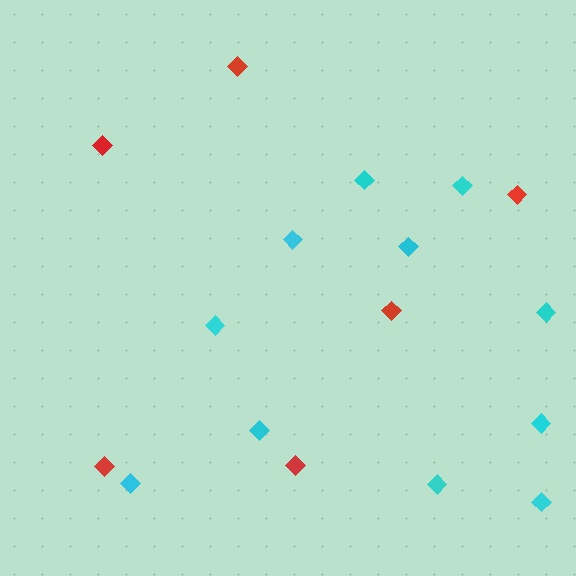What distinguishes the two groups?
There are 2 groups: one group of cyan diamonds (11) and one group of red diamonds (6).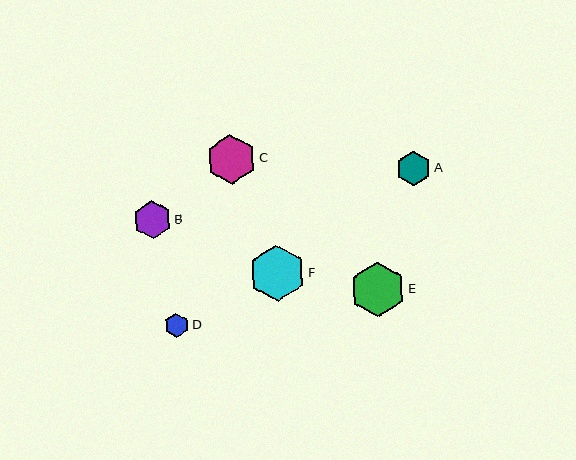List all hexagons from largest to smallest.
From largest to smallest: F, E, C, B, A, D.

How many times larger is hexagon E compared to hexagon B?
Hexagon E is approximately 1.5 times the size of hexagon B.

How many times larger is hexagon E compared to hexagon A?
Hexagon E is approximately 1.6 times the size of hexagon A.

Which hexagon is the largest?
Hexagon F is the largest with a size of approximately 56 pixels.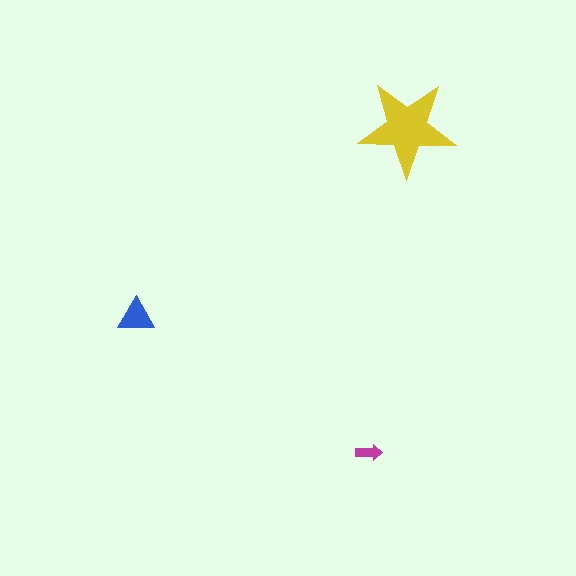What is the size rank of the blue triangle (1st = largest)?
2nd.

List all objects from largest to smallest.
The yellow star, the blue triangle, the magenta arrow.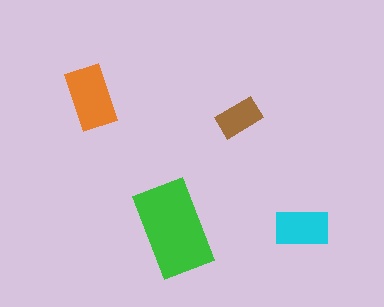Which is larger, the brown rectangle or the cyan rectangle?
The cyan one.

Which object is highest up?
The orange rectangle is topmost.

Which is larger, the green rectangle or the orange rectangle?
The green one.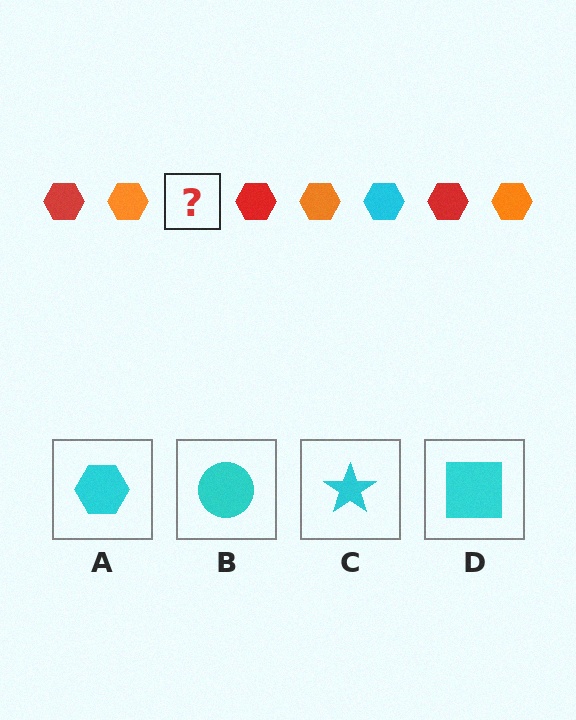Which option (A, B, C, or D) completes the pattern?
A.